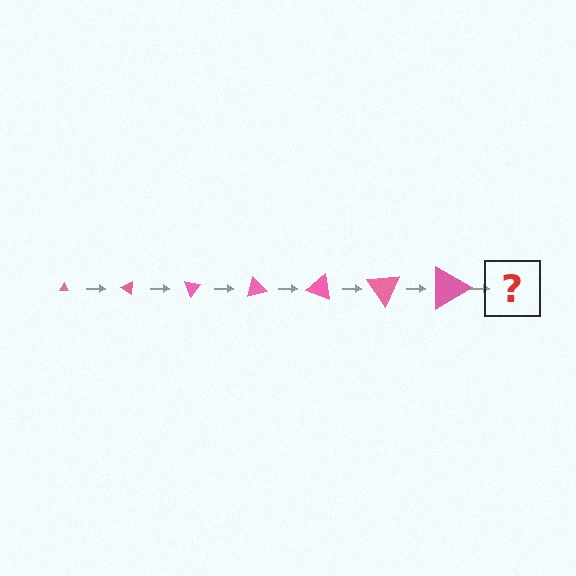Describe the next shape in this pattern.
It should be a triangle, larger than the previous one and rotated 245 degrees from the start.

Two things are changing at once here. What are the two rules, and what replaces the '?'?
The two rules are that the triangle grows larger each step and it rotates 35 degrees each step. The '?' should be a triangle, larger than the previous one and rotated 245 degrees from the start.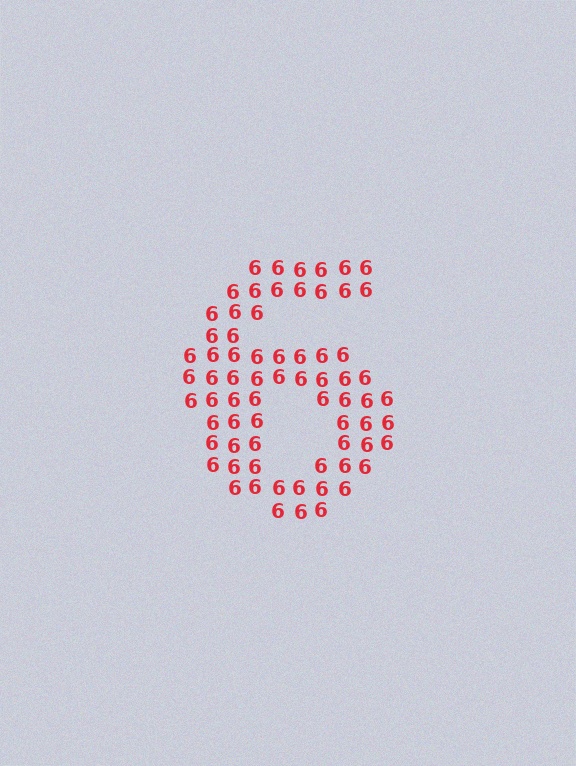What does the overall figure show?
The overall figure shows the digit 6.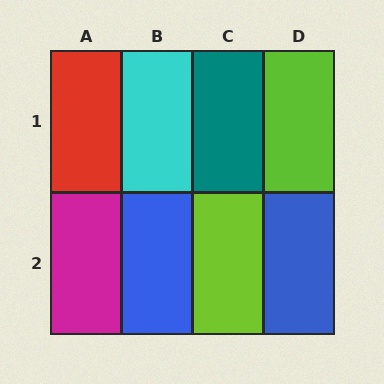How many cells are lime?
2 cells are lime.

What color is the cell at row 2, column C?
Lime.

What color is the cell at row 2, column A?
Magenta.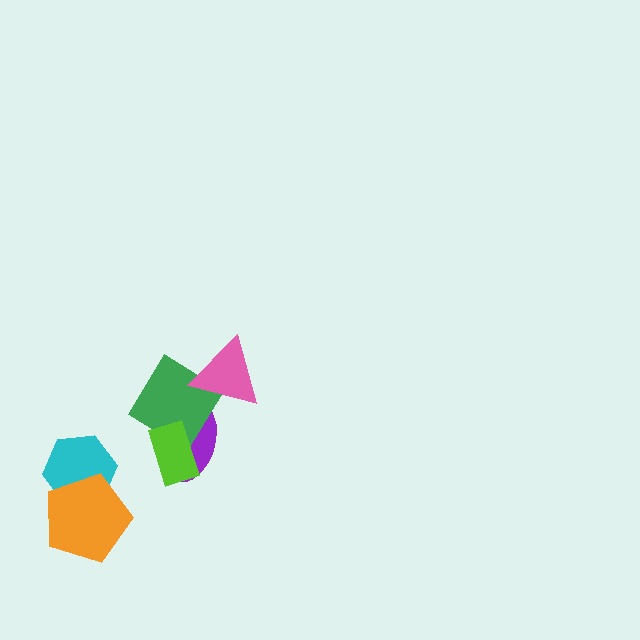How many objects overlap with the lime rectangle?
2 objects overlap with the lime rectangle.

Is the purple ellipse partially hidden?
Yes, it is partially covered by another shape.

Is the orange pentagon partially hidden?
No, no other shape covers it.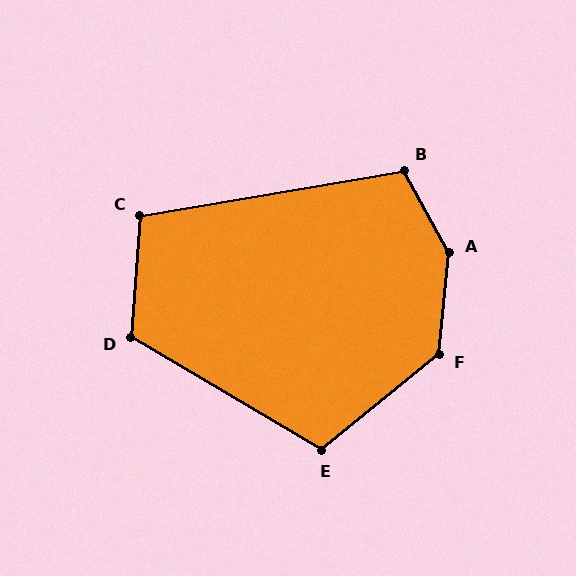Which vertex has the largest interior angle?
A, at approximately 146 degrees.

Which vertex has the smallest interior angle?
C, at approximately 104 degrees.